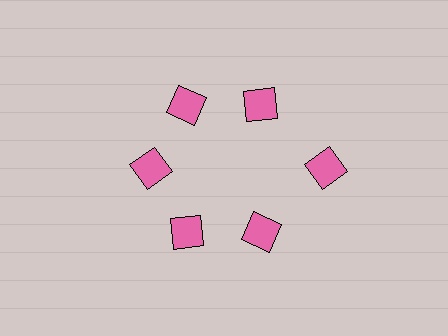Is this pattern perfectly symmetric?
No. The 6 pink diamonds are arranged in a ring, but one element near the 3 o'clock position is pushed outward from the center, breaking the 6-fold rotational symmetry.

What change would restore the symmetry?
The symmetry would be restored by moving it inward, back onto the ring so that all 6 diamonds sit at equal angles and equal distance from the center.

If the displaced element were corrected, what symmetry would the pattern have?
It would have 6-fold rotational symmetry — the pattern would map onto itself every 60 degrees.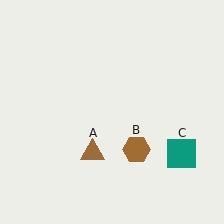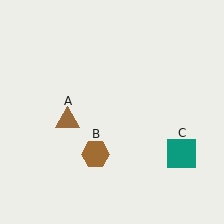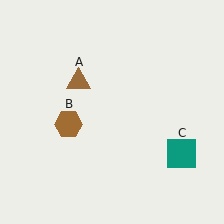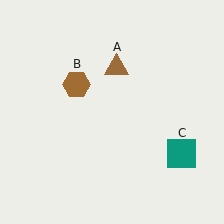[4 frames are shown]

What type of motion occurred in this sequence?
The brown triangle (object A), brown hexagon (object B) rotated clockwise around the center of the scene.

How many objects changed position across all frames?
2 objects changed position: brown triangle (object A), brown hexagon (object B).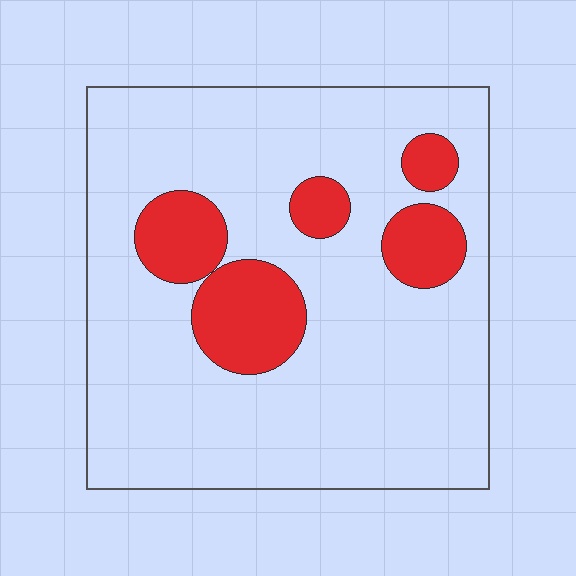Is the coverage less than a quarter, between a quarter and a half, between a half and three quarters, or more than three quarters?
Less than a quarter.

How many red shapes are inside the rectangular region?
5.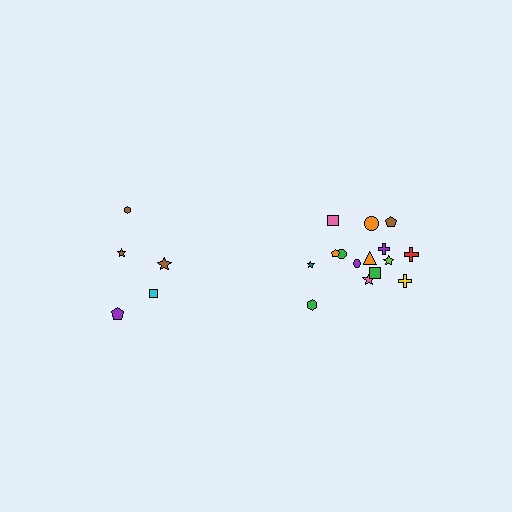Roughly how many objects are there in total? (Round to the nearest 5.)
Roughly 20 objects in total.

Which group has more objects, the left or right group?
The right group.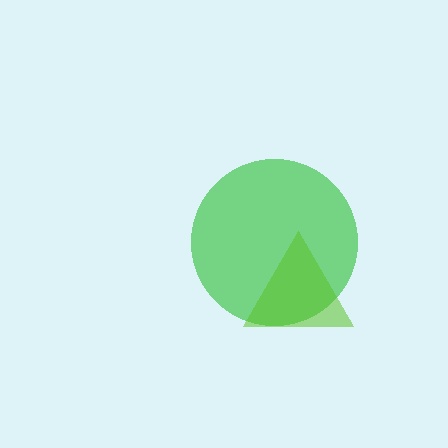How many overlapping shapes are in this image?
There are 2 overlapping shapes in the image.